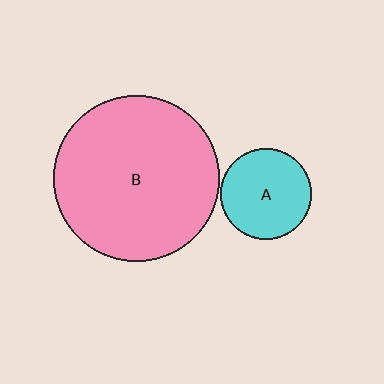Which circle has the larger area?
Circle B (pink).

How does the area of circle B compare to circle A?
Approximately 3.4 times.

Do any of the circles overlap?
No, none of the circles overlap.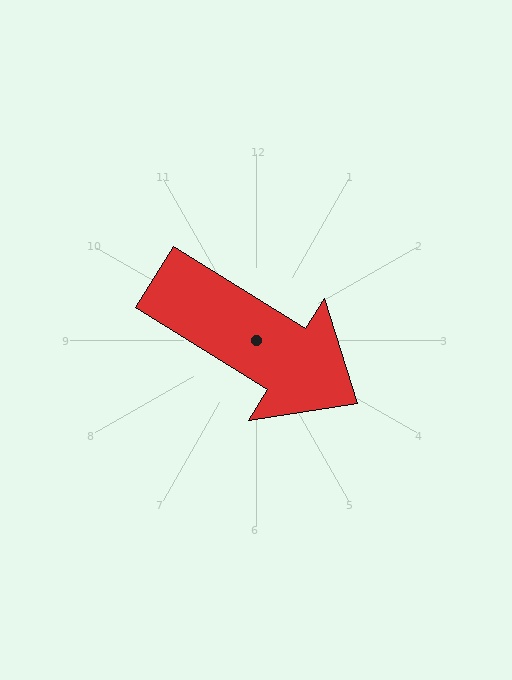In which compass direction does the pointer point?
Southeast.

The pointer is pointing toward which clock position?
Roughly 4 o'clock.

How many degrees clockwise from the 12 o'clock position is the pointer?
Approximately 122 degrees.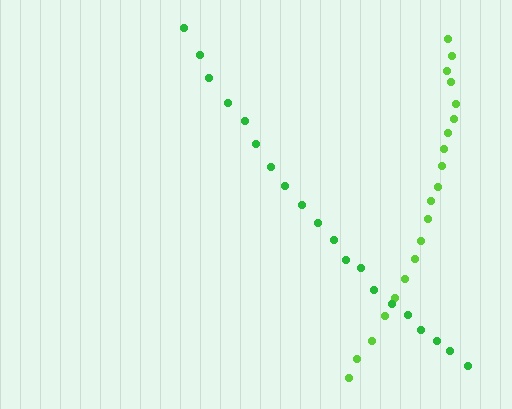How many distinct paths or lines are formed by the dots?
There are 2 distinct paths.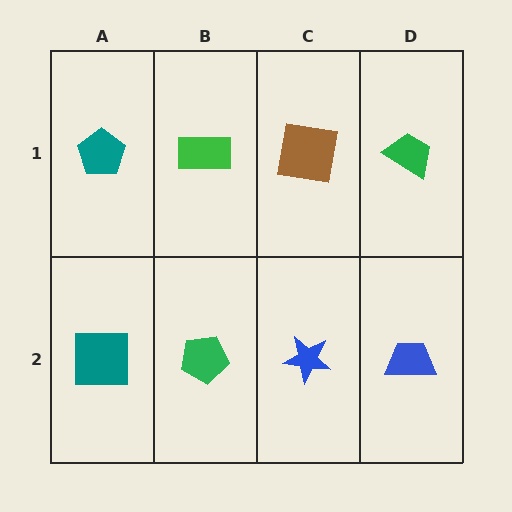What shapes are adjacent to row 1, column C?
A blue star (row 2, column C), a green rectangle (row 1, column B), a green trapezoid (row 1, column D).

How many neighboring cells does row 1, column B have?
3.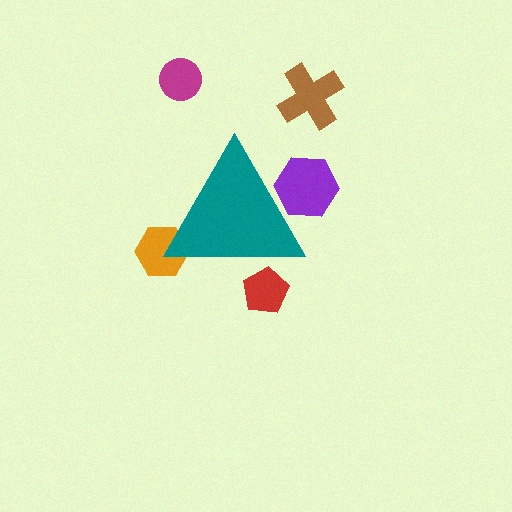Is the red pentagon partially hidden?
Yes, the red pentagon is partially hidden behind the teal triangle.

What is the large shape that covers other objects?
A teal triangle.